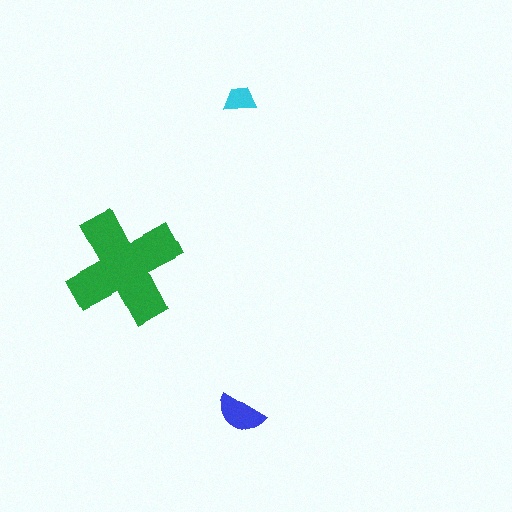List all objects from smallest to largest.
The cyan trapezoid, the blue semicircle, the green cross.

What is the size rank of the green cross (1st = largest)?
1st.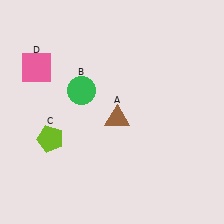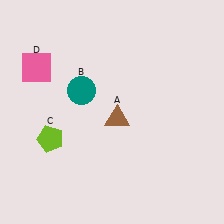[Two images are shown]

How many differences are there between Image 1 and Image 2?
There is 1 difference between the two images.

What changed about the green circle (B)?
In Image 1, B is green. In Image 2, it changed to teal.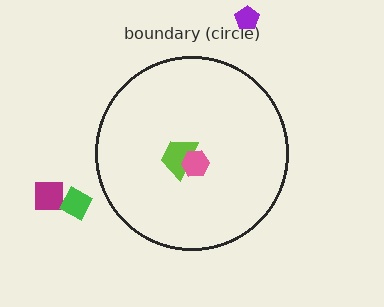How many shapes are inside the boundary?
2 inside, 3 outside.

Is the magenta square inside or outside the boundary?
Outside.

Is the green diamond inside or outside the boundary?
Outside.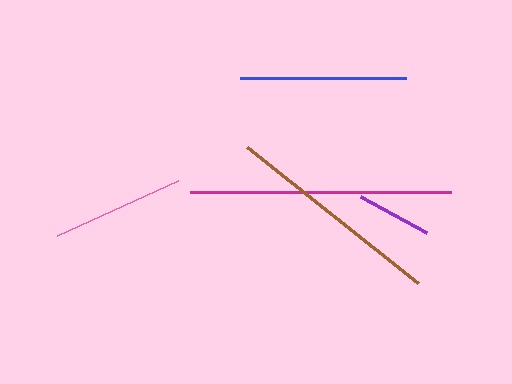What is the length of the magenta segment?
The magenta segment is approximately 261 pixels long.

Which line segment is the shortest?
The purple line is the shortest at approximately 75 pixels.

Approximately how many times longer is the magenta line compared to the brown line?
The magenta line is approximately 1.2 times the length of the brown line.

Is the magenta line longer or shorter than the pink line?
The magenta line is longer than the pink line.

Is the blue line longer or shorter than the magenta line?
The magenta line is longer than the blue line.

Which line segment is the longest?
The magenta line is the longest at approximately 261 pixels.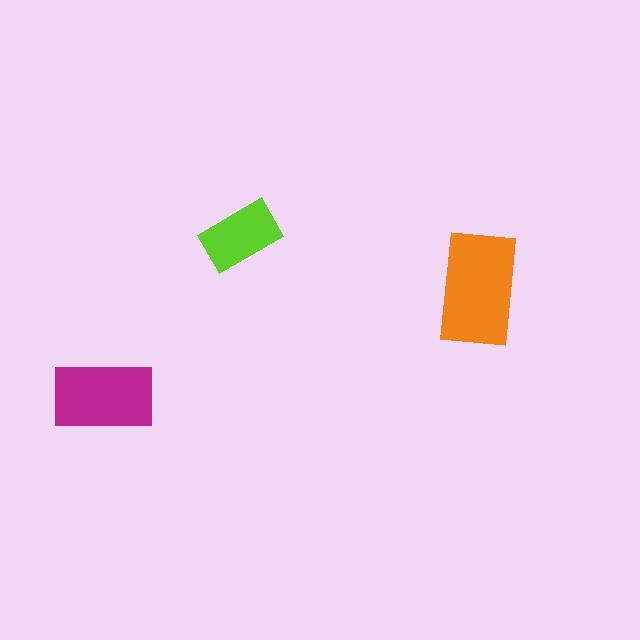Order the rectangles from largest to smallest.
the orange one, the magenta one, the lime one.